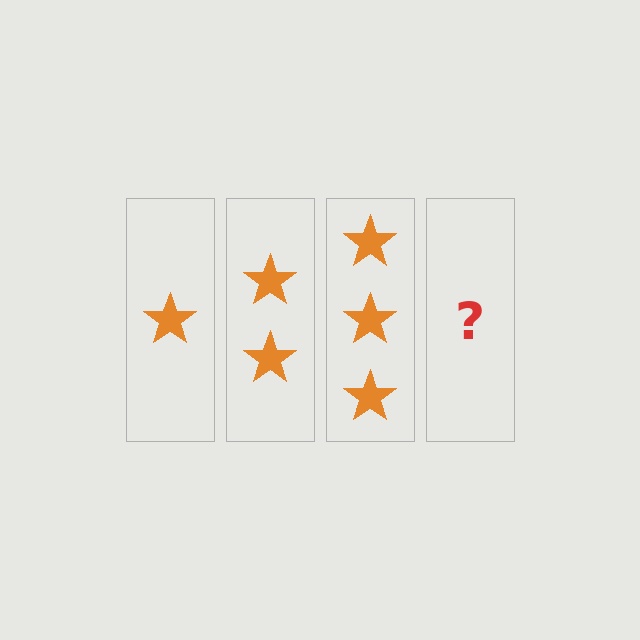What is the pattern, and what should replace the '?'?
The pattern is that each step adds one more star. The '?' should be 4 stars.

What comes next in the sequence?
The next element should be 4 stars.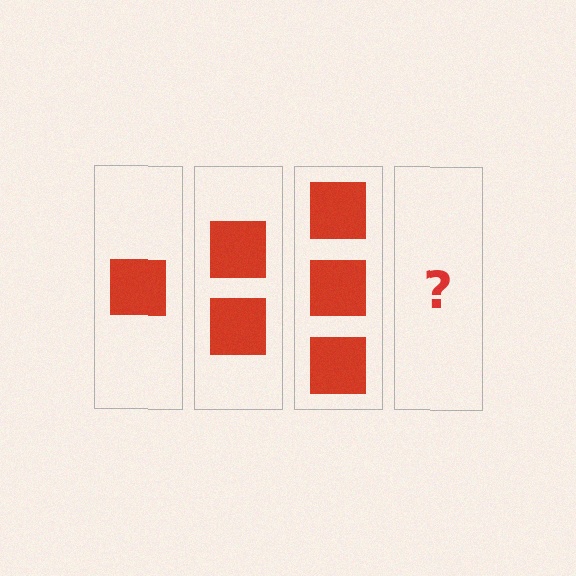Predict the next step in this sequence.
The next step is 4 squares.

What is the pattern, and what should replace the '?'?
The pattern is that each step adds one more square. The '?' should be 4 squares.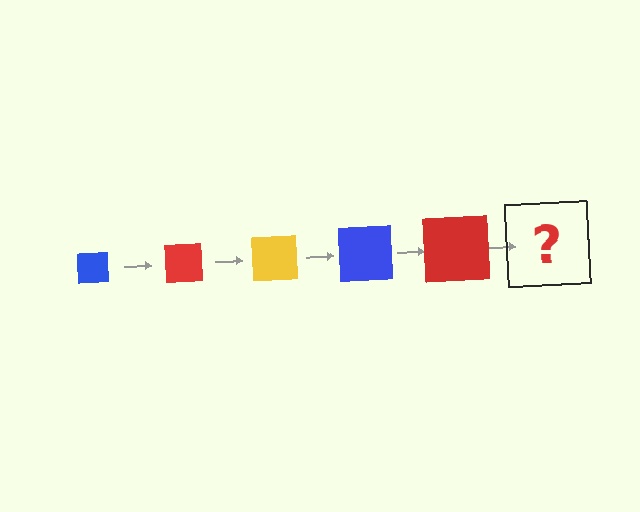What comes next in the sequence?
The next element should be a yellow square, larger than the previous one.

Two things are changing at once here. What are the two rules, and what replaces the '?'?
The two rules are that the square grows larger each step and the color cycles through blue, red, and yellow. The '?' should be a yellow square, larger than the previous one.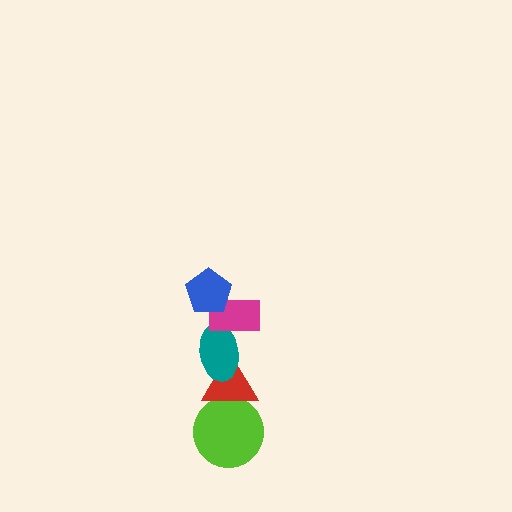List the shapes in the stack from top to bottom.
From top to bottom: the blue pentagon, the magenta rectangle, the teal ellipse, the red triangle, the lime circle.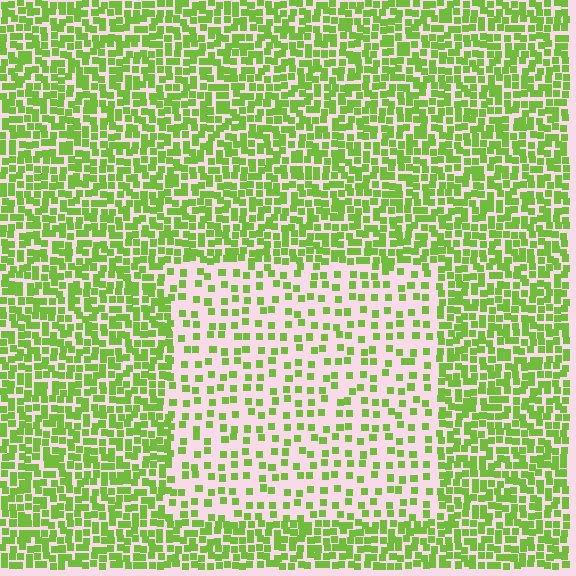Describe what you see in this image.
The image contains small lime elements arranged at two different densities. A rectangle-shaped region is visible where the elements are less densely packed than the surrounding area.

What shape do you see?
I see a rectangle.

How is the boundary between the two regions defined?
The boundary is defined by a change in element density (approximately 2.4x ratio). All elements are the same color, size, and shape.